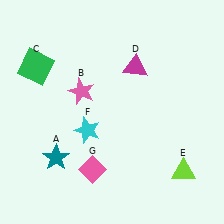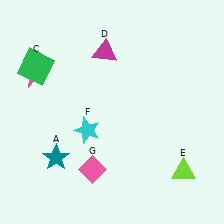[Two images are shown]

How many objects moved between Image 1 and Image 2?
2 objects moved between the two images.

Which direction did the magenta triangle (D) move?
The magenta triangle (D) moved left.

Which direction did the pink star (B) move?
The pink star (B) moved left.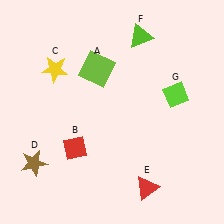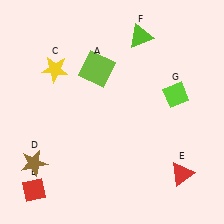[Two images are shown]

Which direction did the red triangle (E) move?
The red triangle (E) moved right.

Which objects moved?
The objects that moved are: the red diamond (B), the red triangle (E).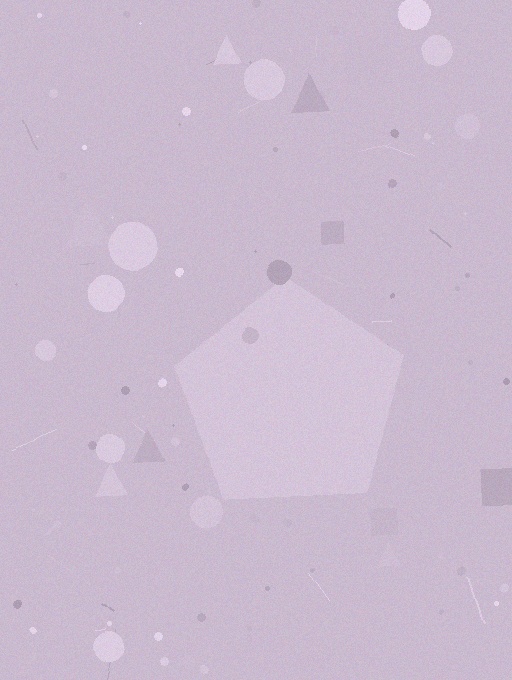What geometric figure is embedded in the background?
A pentagon is embedded in the background.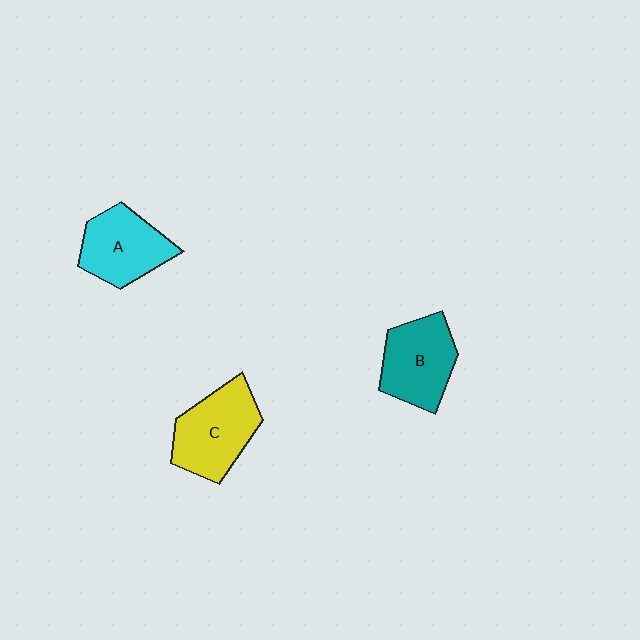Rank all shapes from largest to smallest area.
From largest to smallest: C (yellow), B (teal), A (cyan).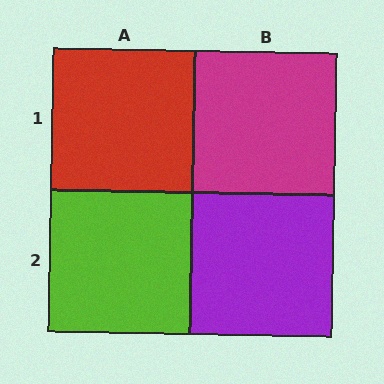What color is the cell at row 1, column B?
Magenta.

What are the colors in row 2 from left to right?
Lime, purple.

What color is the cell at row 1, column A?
Red.